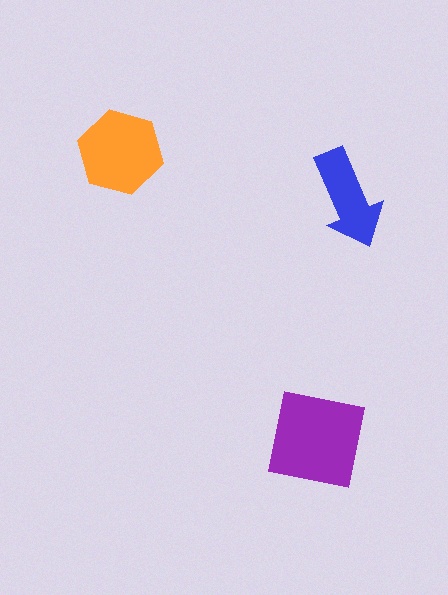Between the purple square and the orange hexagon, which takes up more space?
The purple square.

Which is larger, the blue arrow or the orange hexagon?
The orange hexagon.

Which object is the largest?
The purple square.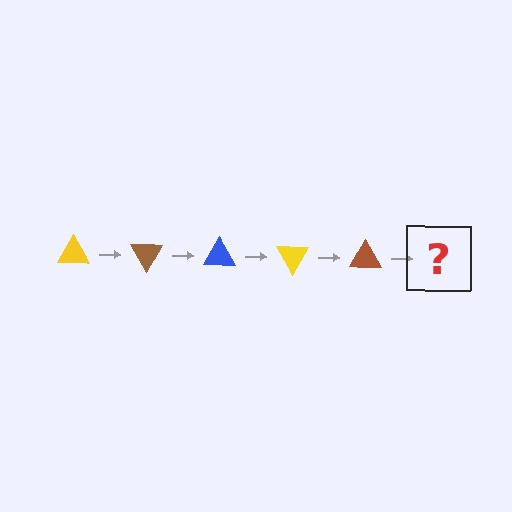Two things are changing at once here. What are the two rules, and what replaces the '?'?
The two rules are that it rotates 60 degrees each step and the color cycles through yellow, brown, and blue. The '?' should be a blue triangle, rotated 300 degrees from the start.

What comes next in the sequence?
The next element should be a blue triangle, rotated 300 degrees from the start.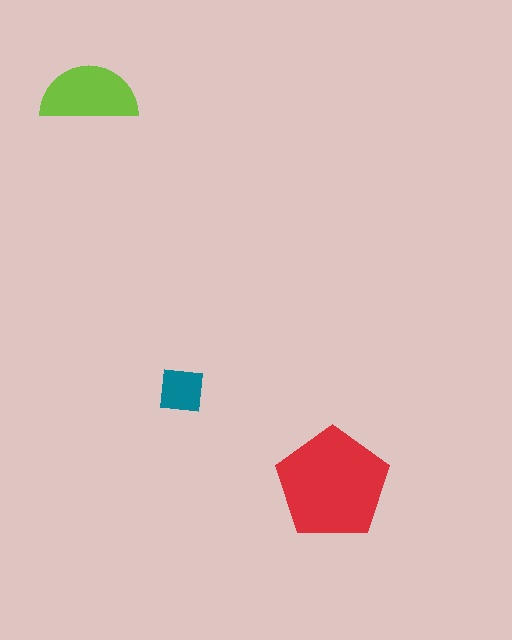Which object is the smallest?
The teal square.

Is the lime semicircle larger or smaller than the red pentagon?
Smaller.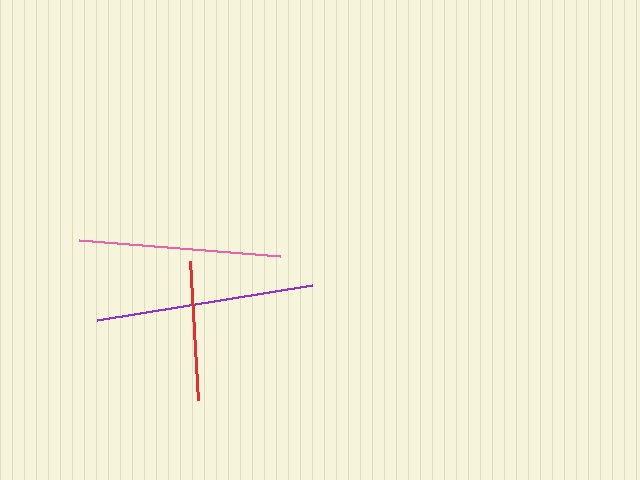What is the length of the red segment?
The red segment is approximately 139 pixels long.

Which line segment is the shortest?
The red line is the shortest at approximately 139 pixels.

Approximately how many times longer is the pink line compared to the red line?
The pink line is approximately 1.5 times the length of the red line.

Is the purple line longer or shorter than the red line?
The purple line is longer than the red line.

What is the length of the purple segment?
The purple segment is approximately 218 pixels long.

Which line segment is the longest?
The purple line is the longest at approximately 218 pixels.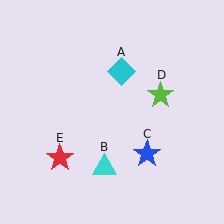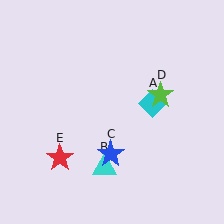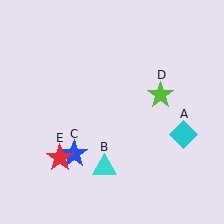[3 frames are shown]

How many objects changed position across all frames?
2 objects changed position: cyan diamond (object A), blue star (object C).